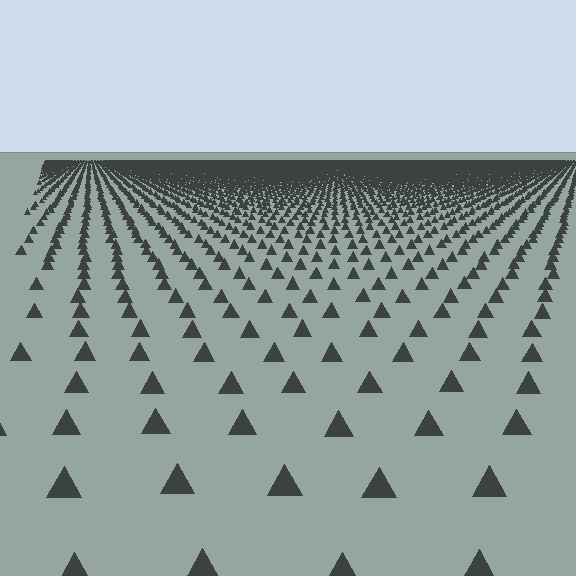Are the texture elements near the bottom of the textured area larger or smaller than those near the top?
Larger. Near the bottom, elements are closer to the viewer and appear at a bigger on-screen size.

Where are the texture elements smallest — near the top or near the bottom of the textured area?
Near the top.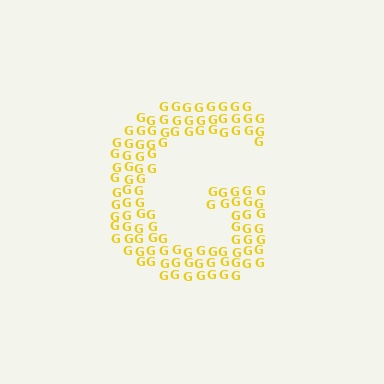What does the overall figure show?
The overall figure shows the letter G.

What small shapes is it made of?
It is made of small letter G's.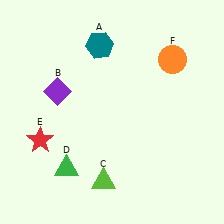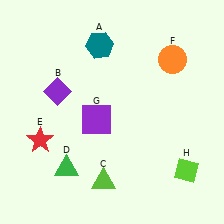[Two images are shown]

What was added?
A purple square (G), a lime diamond (H) were added in Image 2.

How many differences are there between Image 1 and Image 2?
There are 2 differences between the two images.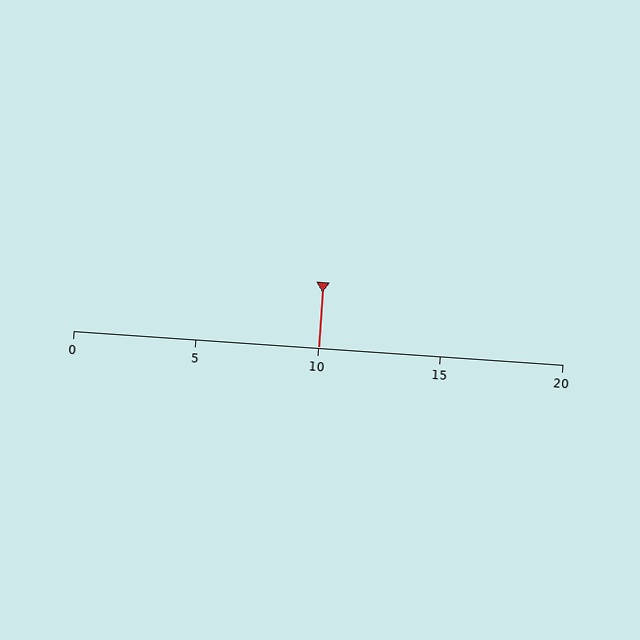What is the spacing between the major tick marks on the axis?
The major ticks are spaced 5 apart.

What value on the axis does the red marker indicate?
The marker indicates approximately 10.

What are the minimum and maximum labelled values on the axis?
The axis runs from 0 to 20.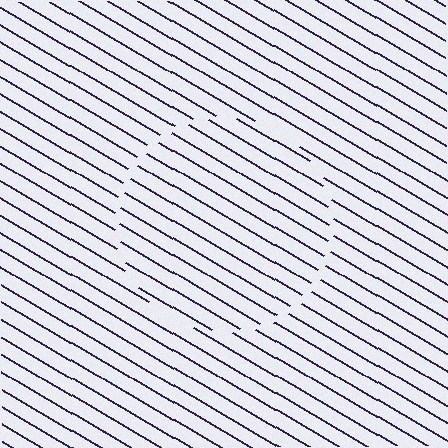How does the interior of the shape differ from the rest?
The interior of the shape contains the same grating, shifted by half a period — the contour is defined by the phase discontinuity where line-ends from the inner and outer gratings abut.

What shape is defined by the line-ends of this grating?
An illusory circle. The interior of the shape contains the same grating, shifted by half a period — the contour is defined by the phase discontinuity where line-ends from the inner and outer gratings abut.